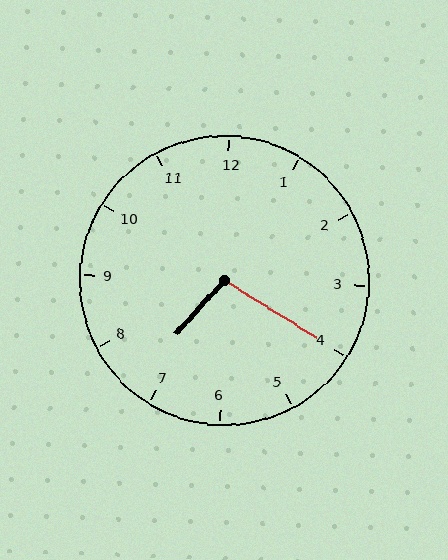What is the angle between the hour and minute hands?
Approximately 100 degrees.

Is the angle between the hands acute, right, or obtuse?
It is obtuse.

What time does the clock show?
7:20.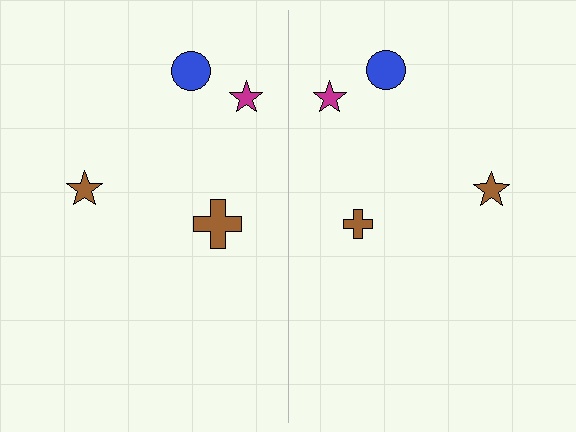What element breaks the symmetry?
The brown cross on the right side has a different size than its mirror counterpart.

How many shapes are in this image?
There are 8 shapes in this image.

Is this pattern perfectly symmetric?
No, the pattern is not perfectly symmetric. The brown cross on the right side has a different size than its mirror counterpart.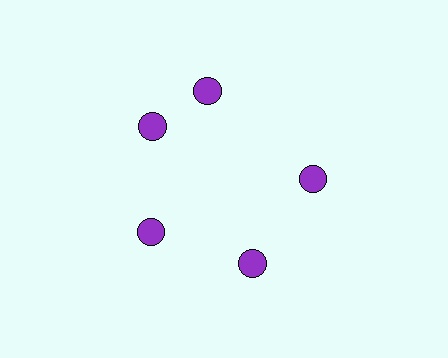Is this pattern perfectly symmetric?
No. The 5 purple circles are arranged in a ring, but one element near the 1 o'clock position is rotated out of alignment along the ring, breaking the 5-fold rotational symmetry.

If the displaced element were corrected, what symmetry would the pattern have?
It would have 5-fold rotational symmetry — the pattern would map onto itself every 72 degrees.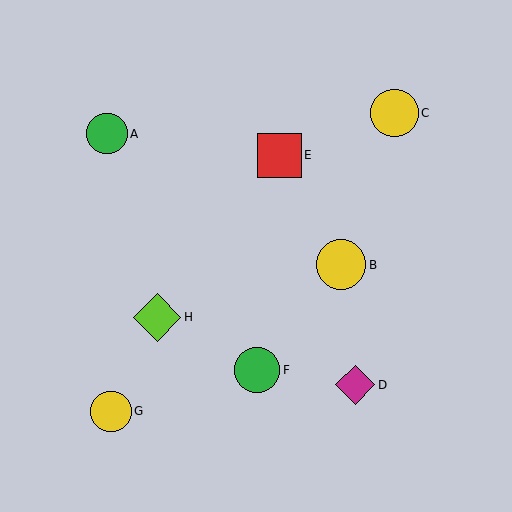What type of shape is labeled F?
Shape F is a green circle.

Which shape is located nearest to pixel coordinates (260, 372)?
The green circle (labeled F) at (257, 370) is nearest to that location.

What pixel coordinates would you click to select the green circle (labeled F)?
Click at (257, 370) to select the green circle F.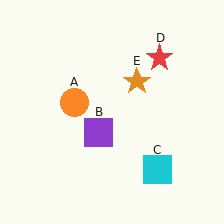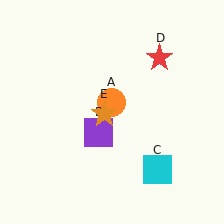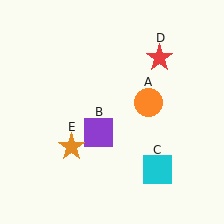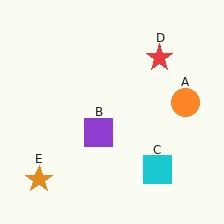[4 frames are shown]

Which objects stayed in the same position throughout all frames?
Purple square (object B) and cyan square (object C) and red star (object D) remained stationary.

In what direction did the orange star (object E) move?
The orange star (object E) moved down and to the left.